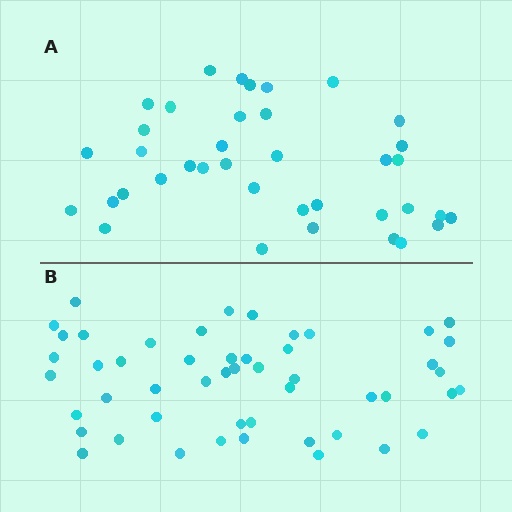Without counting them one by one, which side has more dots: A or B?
Region B (the bottom region) has more dots.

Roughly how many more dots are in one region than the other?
Region B has roughly 12 or so more dots than region A.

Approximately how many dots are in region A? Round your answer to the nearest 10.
About 40 dots. (The exact count is 38, which rounds to 40.)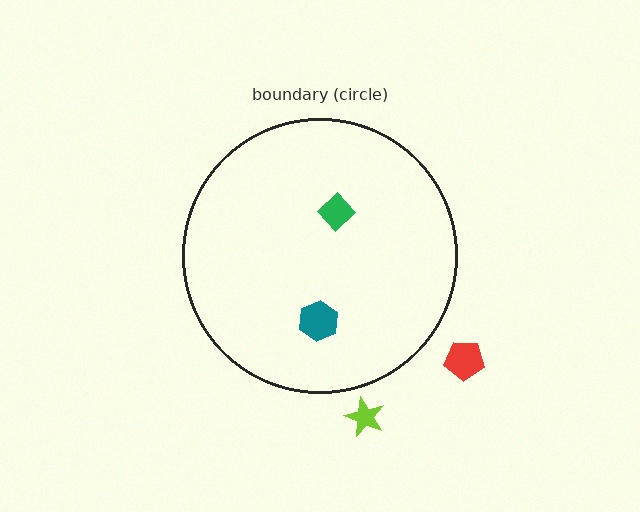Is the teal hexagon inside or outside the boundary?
Inside.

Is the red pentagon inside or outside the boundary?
Outside.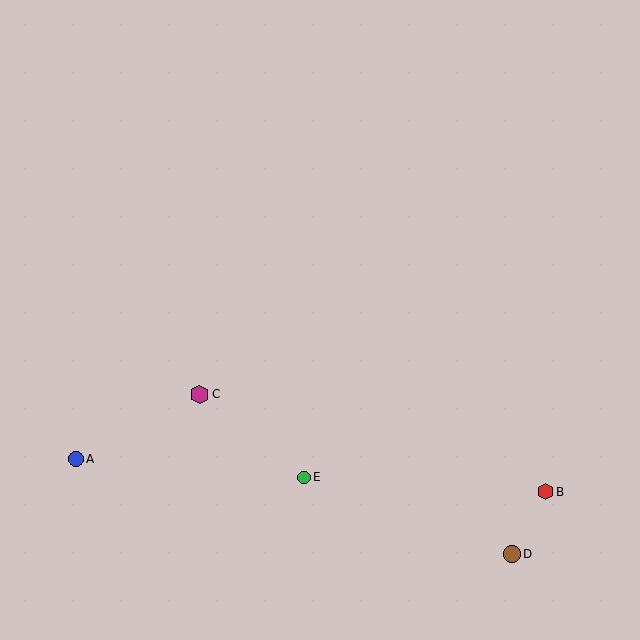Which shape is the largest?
The magenta hexagon (labeled C) is the largest.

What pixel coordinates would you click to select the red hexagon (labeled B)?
Click at (545, 492) to select the red hexagon B.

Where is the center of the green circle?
The center of the green circle is at (304, 477).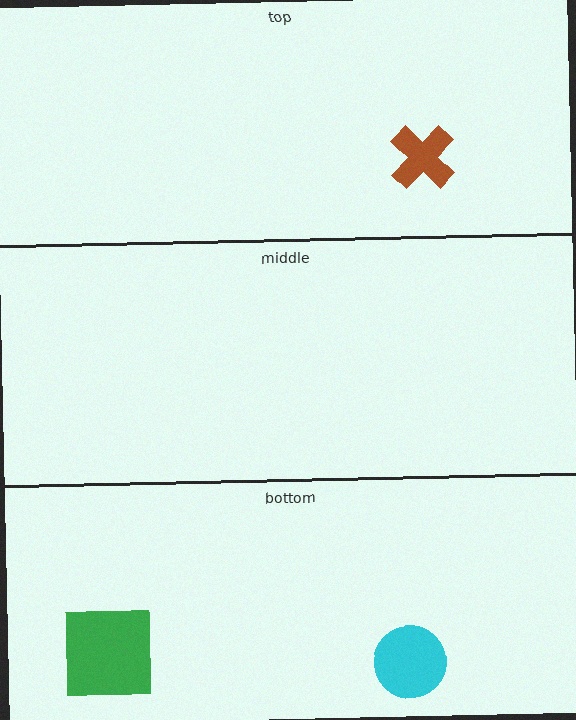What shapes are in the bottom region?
The green square, the cyan circle.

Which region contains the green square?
The bottom region.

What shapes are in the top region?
The brown cross.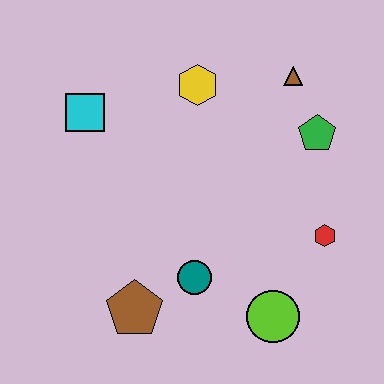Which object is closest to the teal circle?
The brown pentagon is closest to the teal circle.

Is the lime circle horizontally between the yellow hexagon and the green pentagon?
Yes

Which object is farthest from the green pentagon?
The brown pentagon is farthest from the green pentagon.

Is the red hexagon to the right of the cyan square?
Yes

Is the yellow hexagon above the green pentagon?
Yes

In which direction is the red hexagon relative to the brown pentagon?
The red hexagon is to the right of the brown pentagon.